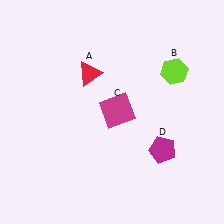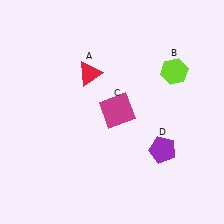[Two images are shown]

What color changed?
The pentagon (D) changed from magenta in Image 1 to purple in Image 2.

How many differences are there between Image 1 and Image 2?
There is 1 difference between the two images.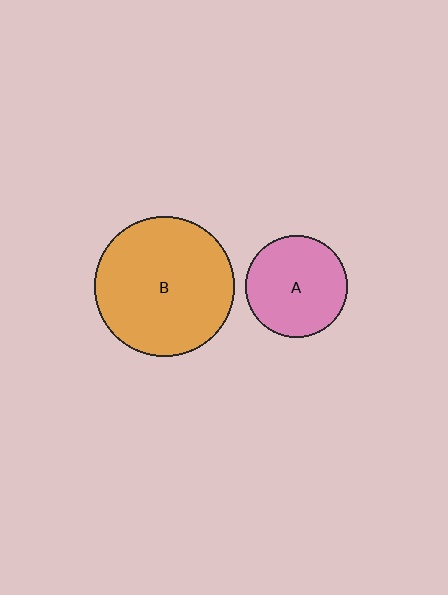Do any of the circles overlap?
No, none of the circles overlap.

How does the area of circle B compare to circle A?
Approximately 1.9 times.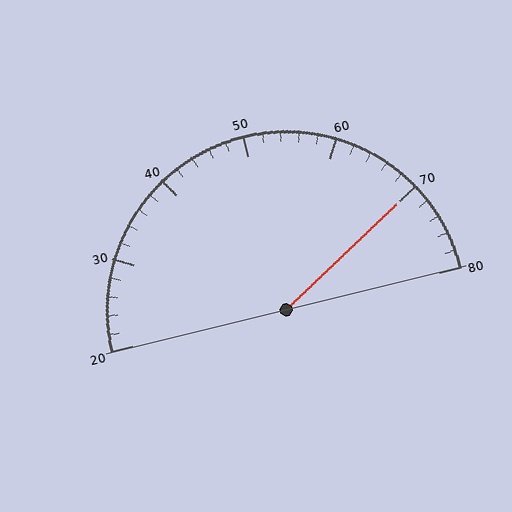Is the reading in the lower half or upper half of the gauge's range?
The reading is in the upper half of the range (20 to 80).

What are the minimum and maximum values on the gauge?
The gauge ranges from 20 to 80.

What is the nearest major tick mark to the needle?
The nearest major tick mark is 70.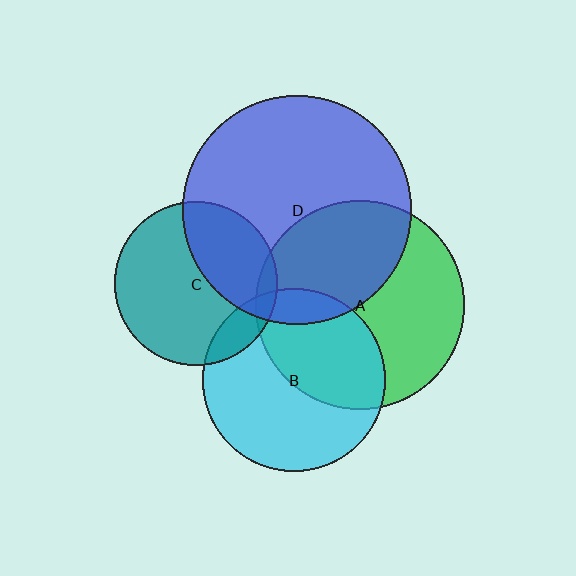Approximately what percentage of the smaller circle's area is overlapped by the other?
Approximately 45%.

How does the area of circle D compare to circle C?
Approximately 2.0 times.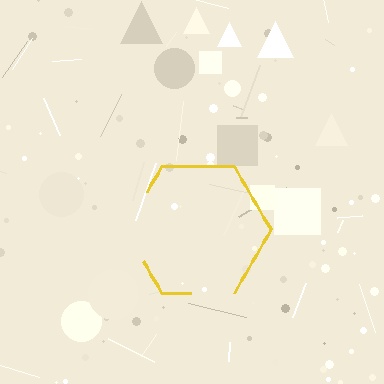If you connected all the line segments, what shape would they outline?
They would outline a hexagon.